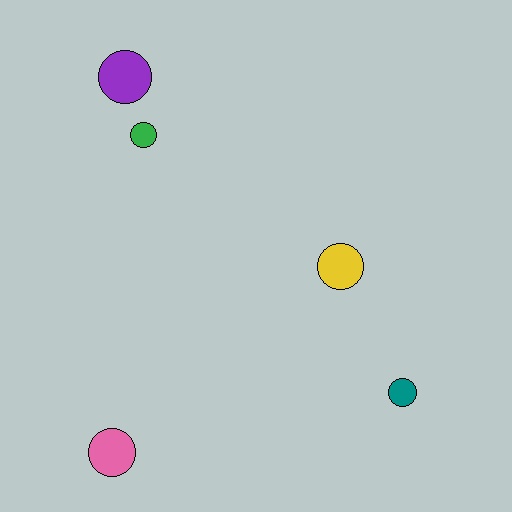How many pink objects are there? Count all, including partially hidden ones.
There is 1 pink object.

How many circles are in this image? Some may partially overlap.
There are 5 circles.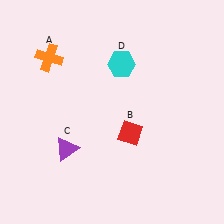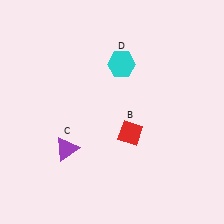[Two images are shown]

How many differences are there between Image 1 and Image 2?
There is 1 difference between the two images.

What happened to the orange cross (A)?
The orange cross (A) was removed in Image 2. It was in the top-left area of Image 1.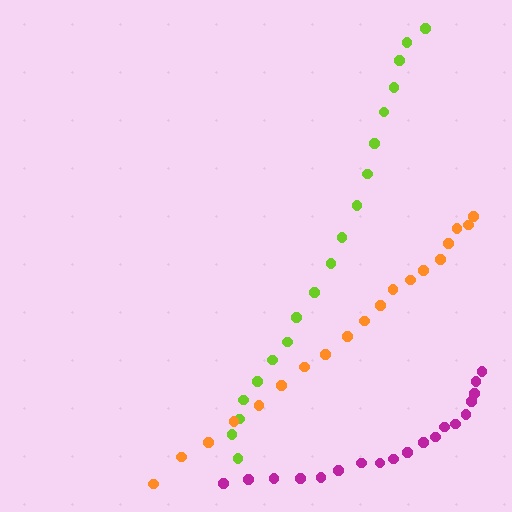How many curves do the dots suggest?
There are 3 distinct paths.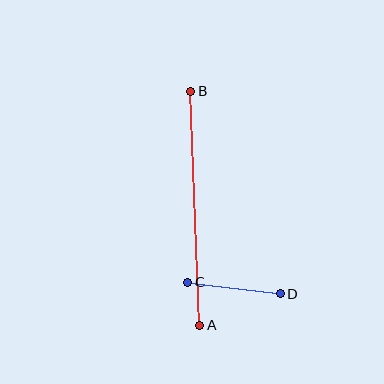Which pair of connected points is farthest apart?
Points A and B are farthest apart.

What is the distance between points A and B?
The distance is approximately 234 pixels.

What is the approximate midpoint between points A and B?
The midpoint is at approximately (195, 208) pixels.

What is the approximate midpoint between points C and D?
The midpoint is at approximately (234, 288) pixels.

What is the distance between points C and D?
The distance is approximately 93 pixels.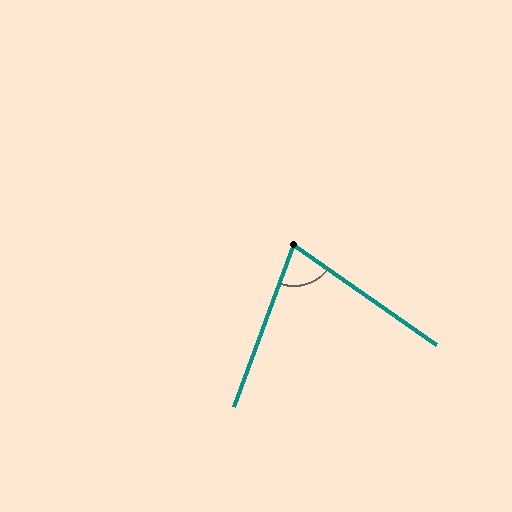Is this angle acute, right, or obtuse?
It is acute.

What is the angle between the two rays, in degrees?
Approximately 75 degrees.